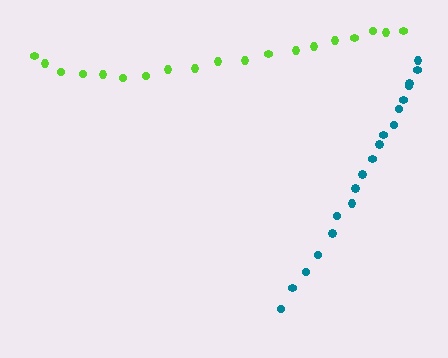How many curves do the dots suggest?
There are 2 distinct paths.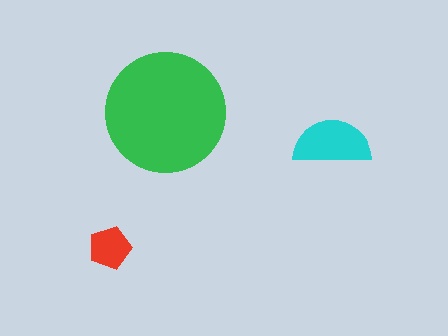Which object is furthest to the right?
The cyan semicircle is rightmost.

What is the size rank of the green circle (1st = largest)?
1st.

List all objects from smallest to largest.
The red pentagon, the cyan semicircle, the green circle.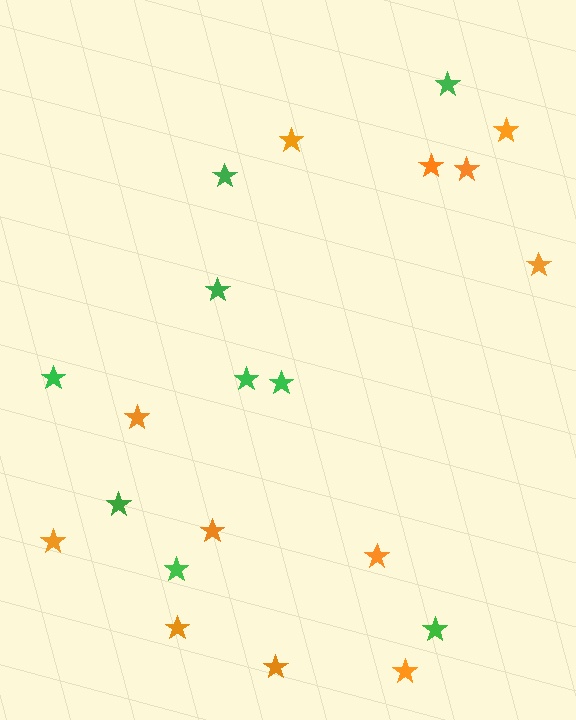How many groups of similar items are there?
There are 2 groups: one group of orange stars (12) and one group of green stars (9).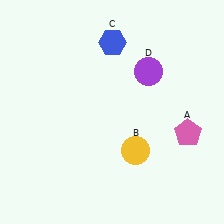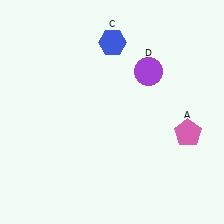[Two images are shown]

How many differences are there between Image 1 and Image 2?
There is 1 difference between the two images.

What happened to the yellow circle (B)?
The yellow circle (B) was removed in Image 2. It was in the bottom-right area of Image 1.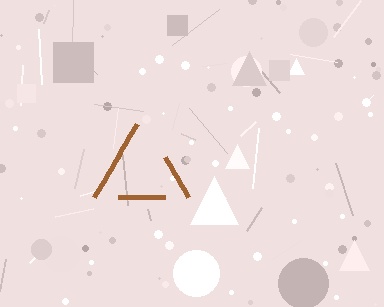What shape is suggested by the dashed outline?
The dashed outline suggests a triangle.